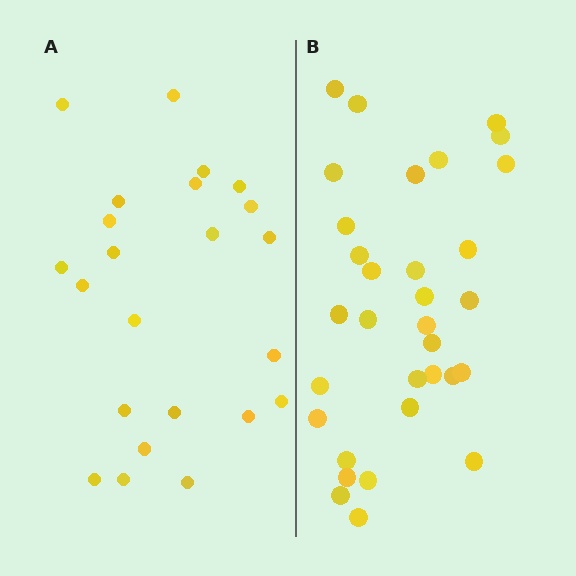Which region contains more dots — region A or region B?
Region B (the right region) has more dots.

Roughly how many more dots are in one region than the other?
Region B has roughly 8 or so more dots than region A.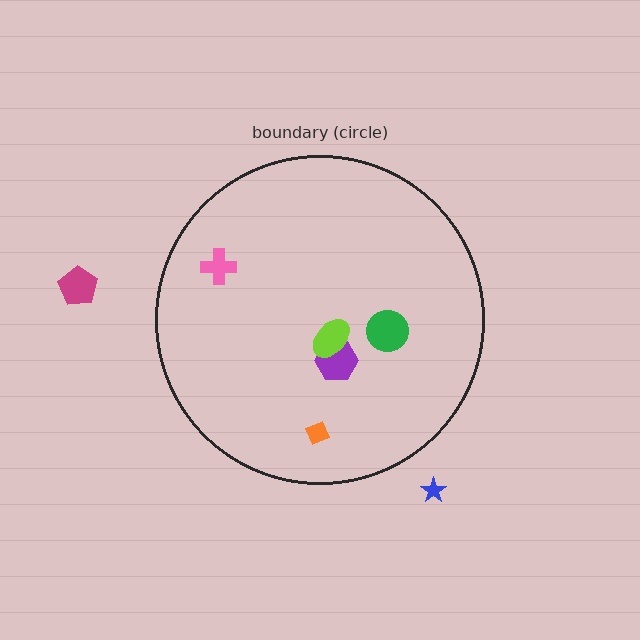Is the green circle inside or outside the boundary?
Inside.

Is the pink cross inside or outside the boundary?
Inside.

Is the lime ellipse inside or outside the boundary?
Inside.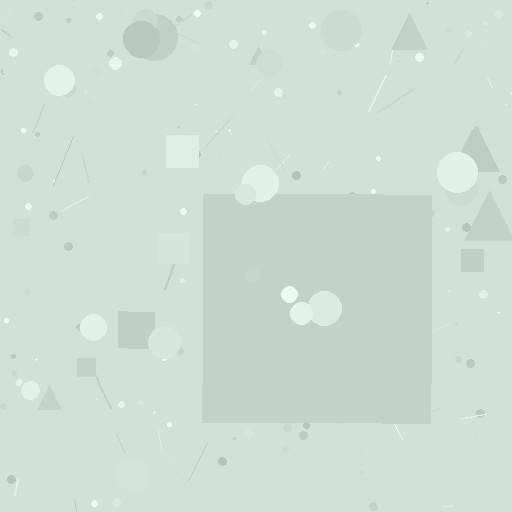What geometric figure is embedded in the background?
A square is embedded in the background.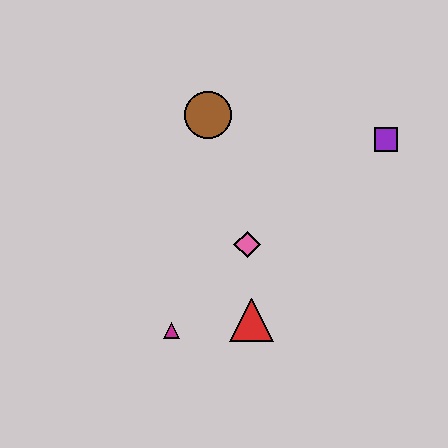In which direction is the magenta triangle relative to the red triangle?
The magenta triangle is to the left of the red triangle.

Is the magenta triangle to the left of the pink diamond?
Yes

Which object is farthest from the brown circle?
The magenta triangle is farthest from the brown circle.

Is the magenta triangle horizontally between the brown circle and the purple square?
No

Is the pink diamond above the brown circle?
No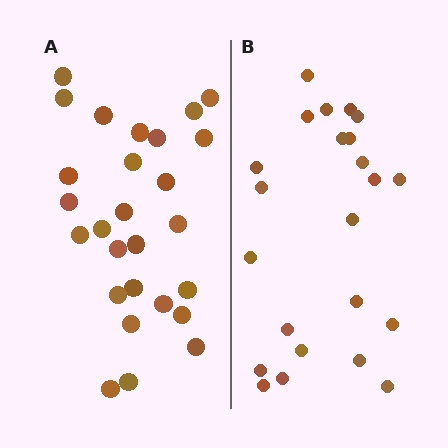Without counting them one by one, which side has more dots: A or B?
Region A (the left region) has more dots.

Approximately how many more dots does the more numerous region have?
Region A has about 4 more dots than region B.